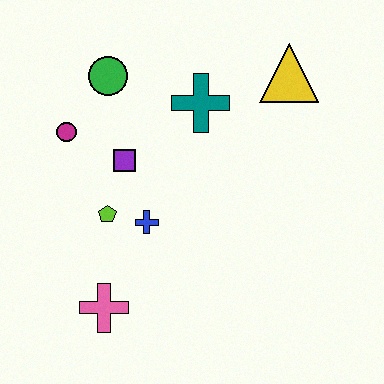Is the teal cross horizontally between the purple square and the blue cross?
No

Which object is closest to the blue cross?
The lime pentagon is closest to the blue cross.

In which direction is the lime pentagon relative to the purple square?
The lime pentagon is below the purple square.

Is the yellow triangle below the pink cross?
No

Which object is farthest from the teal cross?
The pink cross is farthest from the teal cross.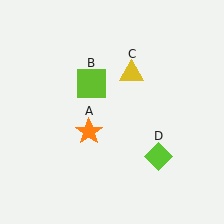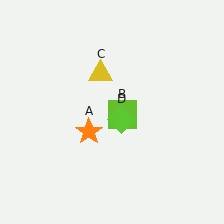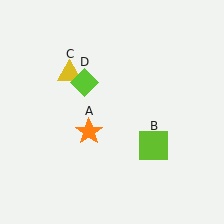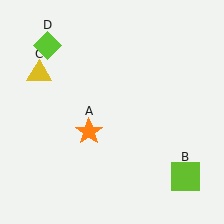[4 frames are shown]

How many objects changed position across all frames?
3 objects changed position: lime square (object B), yellow triangle (object C), lime diamond (object D).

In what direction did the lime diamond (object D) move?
The lime diamond (object D) moved up and to the left.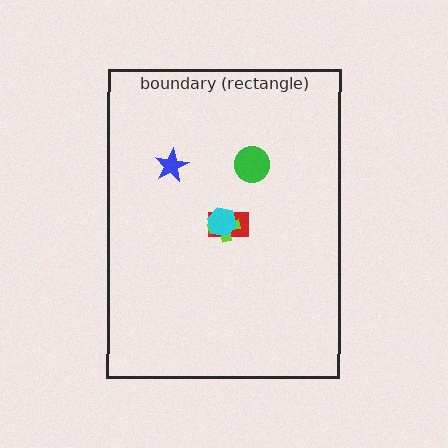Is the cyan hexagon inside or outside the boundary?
Inside.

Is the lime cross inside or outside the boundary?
Inside.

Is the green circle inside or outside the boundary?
Inside.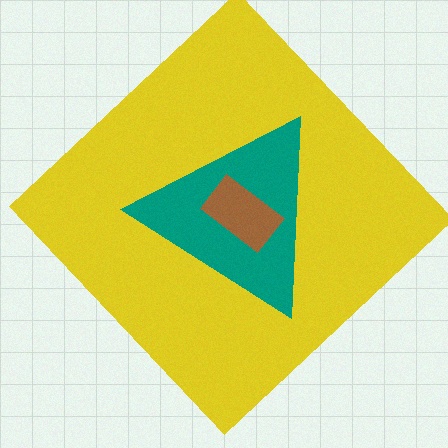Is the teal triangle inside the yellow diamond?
Yes.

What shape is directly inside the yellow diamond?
The teal triangle.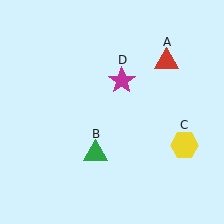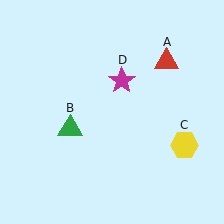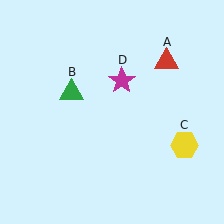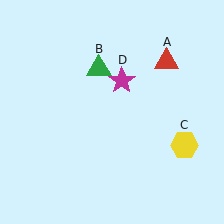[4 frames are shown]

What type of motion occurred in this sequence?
The green triangle (object B) rotated clockwise around the center of the scene.